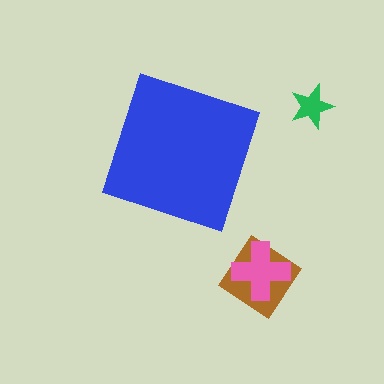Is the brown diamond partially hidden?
No, the brown diamond is fully visible.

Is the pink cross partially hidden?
No, the pink cross is fully visible.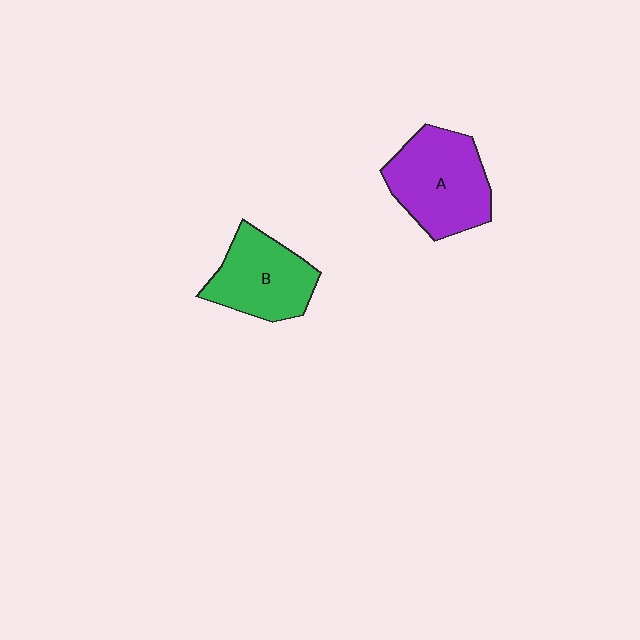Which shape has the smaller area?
Shape B (green).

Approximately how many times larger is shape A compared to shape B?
Approximately 1.2 times.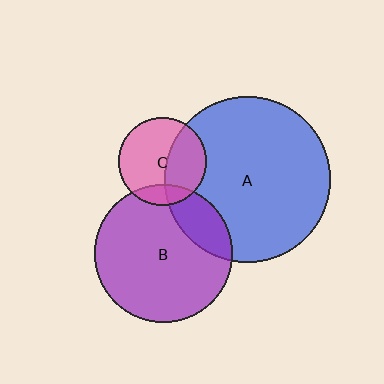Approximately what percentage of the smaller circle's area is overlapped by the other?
Approximately 15%.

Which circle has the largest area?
Circle A (blue).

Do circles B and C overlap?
Yes.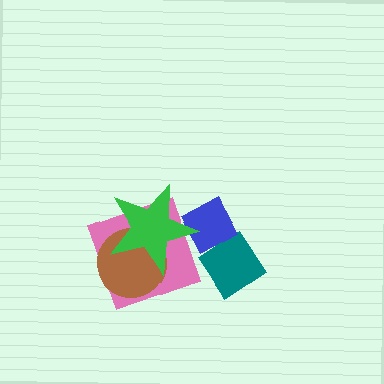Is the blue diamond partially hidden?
Yes, it is partially covered by another shape.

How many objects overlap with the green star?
3 objects overlap with the green star.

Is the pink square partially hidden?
Yes, it is partially covered by another shape.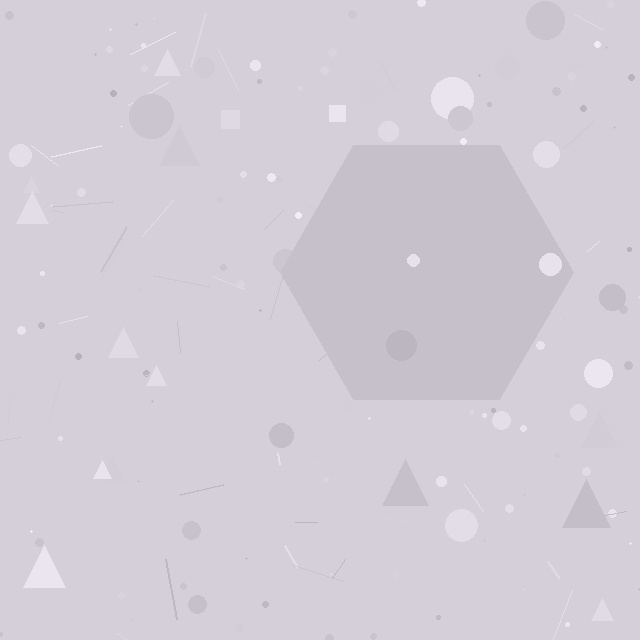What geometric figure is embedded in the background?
A hexagon is embedded in the background.